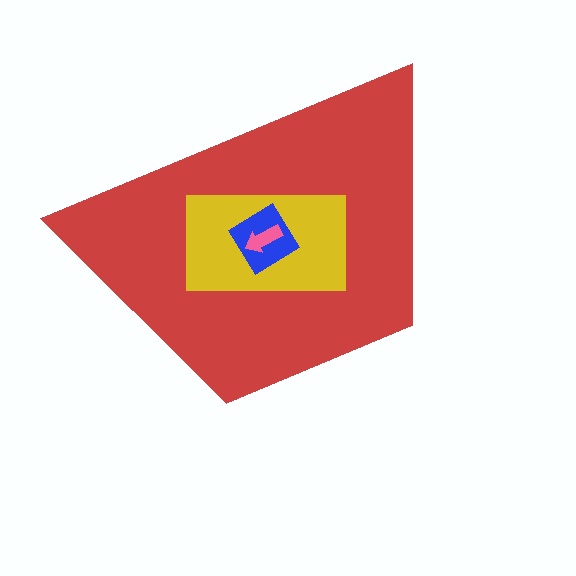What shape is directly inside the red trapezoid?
The yellow rectangle.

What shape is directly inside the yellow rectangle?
The blue diamond.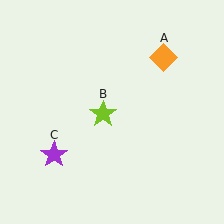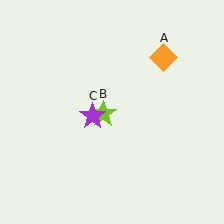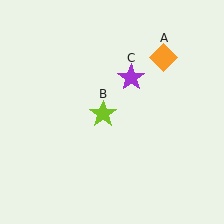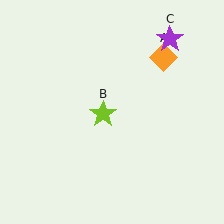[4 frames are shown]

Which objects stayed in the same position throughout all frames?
Orange diamond (object A) and lime star (object B) remained stationary.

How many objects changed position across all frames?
1 object changed position: purple star (object C).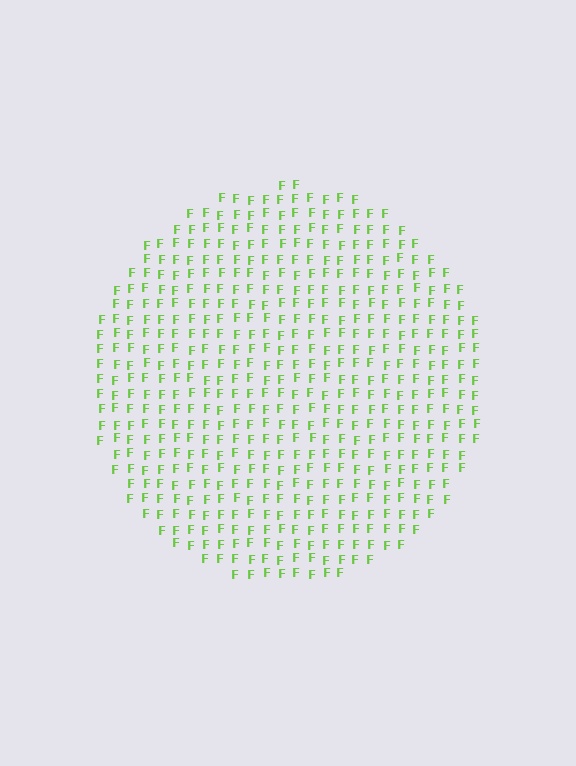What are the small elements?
The small elements are letter F's.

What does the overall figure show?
The overall figure shows a circle.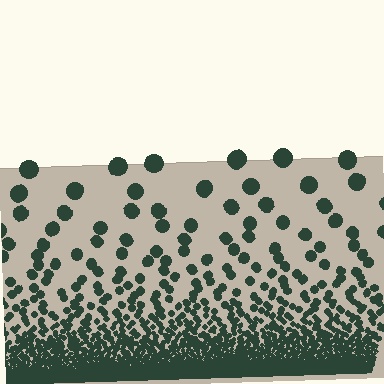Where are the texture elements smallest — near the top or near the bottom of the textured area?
Near the bottom.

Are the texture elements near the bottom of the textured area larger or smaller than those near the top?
Smaller. The gradient is inverted — elements near the bottom are smaller and denser.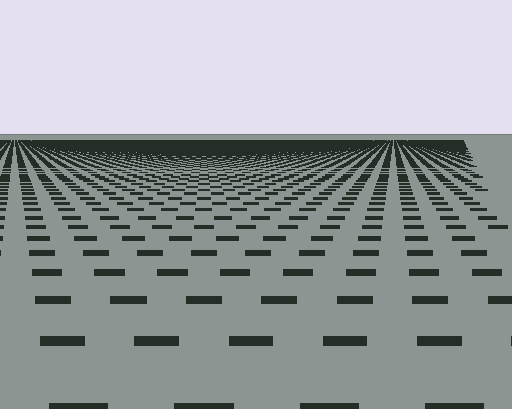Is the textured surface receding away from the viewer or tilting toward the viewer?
The surface is receding away from the viewer. Texture elements get smaller and denser toward the top.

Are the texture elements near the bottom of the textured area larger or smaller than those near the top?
Larger. Near the bottom, elements are closer to the viewer and appear at a bigger on-screen size.